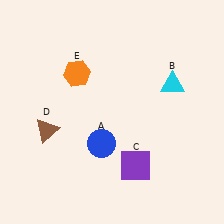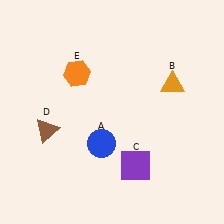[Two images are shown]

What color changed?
The triangle (B) changed from cyan in Image 1 to orange in Image 2.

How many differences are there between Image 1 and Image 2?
There is 1 difference between the two images.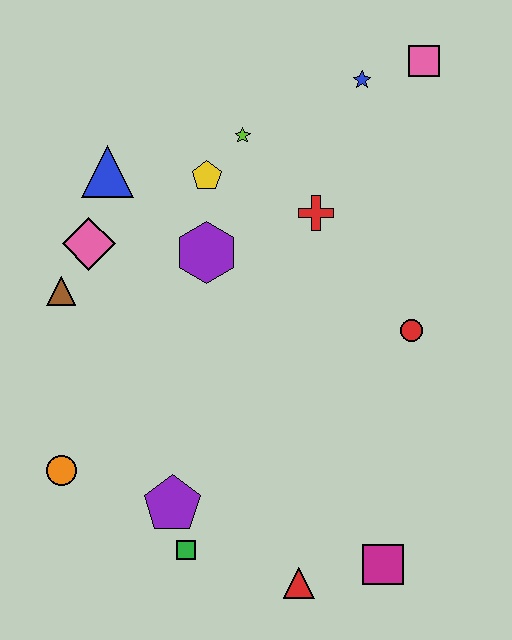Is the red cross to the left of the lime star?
No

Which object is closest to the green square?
The purple pentagon is closest to the green square.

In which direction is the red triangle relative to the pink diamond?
The red triangle is below the pink diamond.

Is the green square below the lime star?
Yes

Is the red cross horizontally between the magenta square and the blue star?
No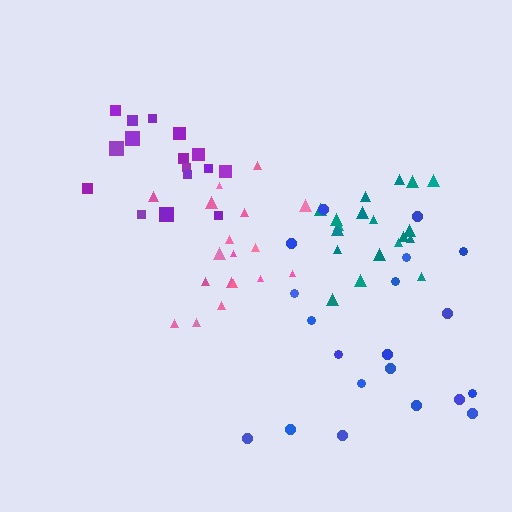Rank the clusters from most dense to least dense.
pink, teal, purple, blue.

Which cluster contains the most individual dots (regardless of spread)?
Blue (20).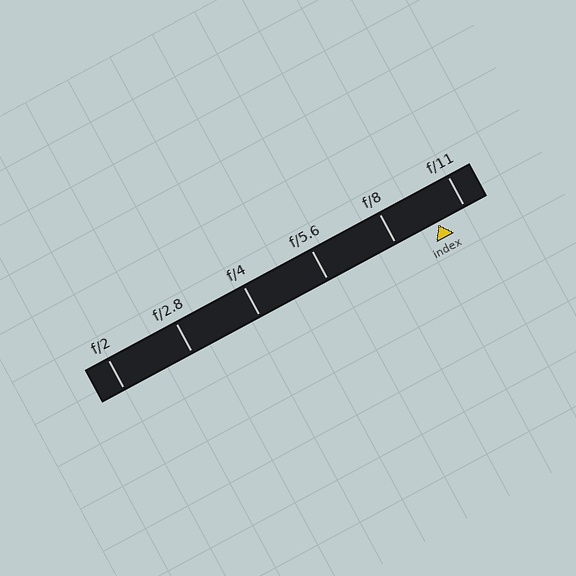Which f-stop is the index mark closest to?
The index mark is closest to f/11.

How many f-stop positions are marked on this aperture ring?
There are 6 f-stop positions marked.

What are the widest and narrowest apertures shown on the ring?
The widest aperture shown is f/2 and the narrowest is f/11.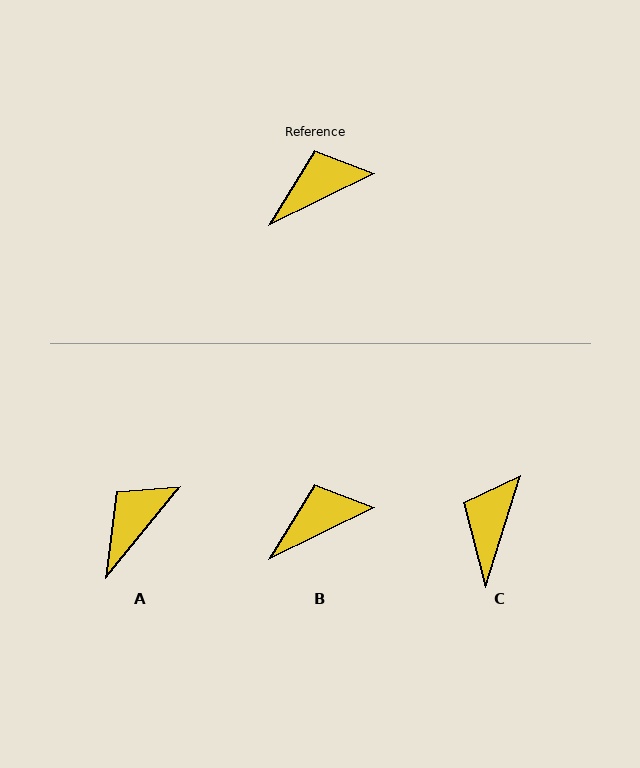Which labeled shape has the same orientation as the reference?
B.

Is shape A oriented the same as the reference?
No, it is off by about 25 degrees.